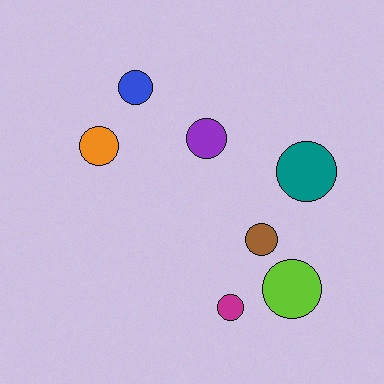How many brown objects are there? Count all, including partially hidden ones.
There is 1 brown object.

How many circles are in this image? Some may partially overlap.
There are 7 circles.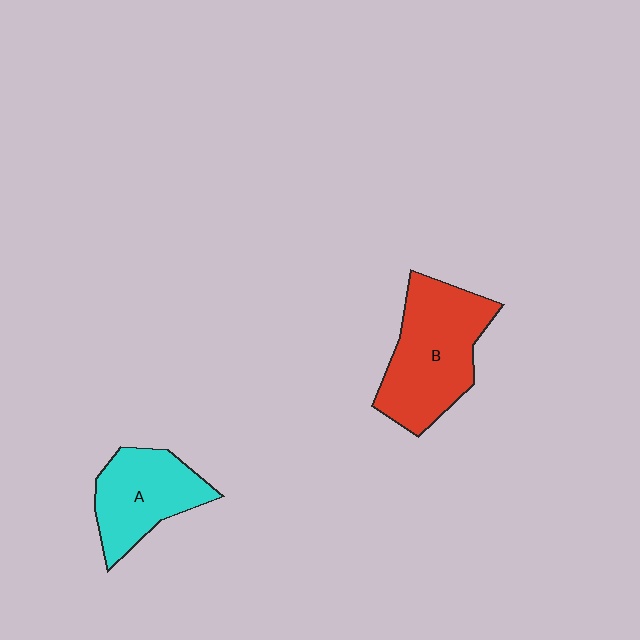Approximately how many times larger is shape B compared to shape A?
Approximately 1.4 times.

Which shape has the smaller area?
Shape A (cyan).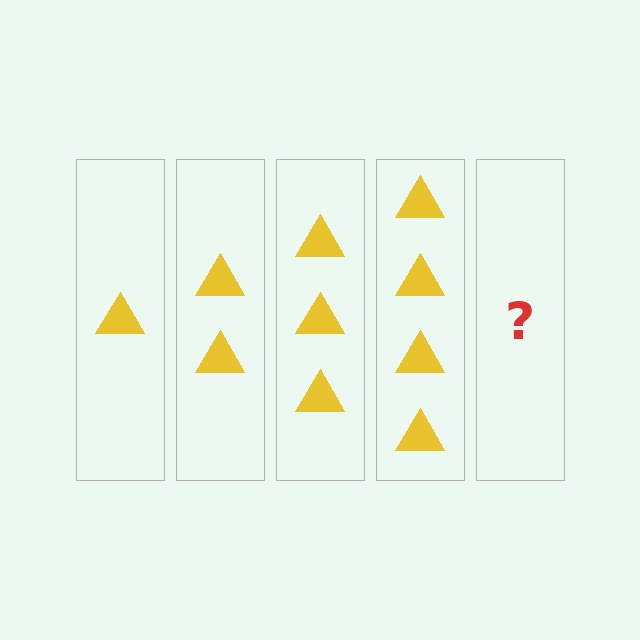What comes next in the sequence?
The next element should be 5 triangles.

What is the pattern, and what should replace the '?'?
The pattern is that each step adds one more triangle. The '?' should be 5 triangles.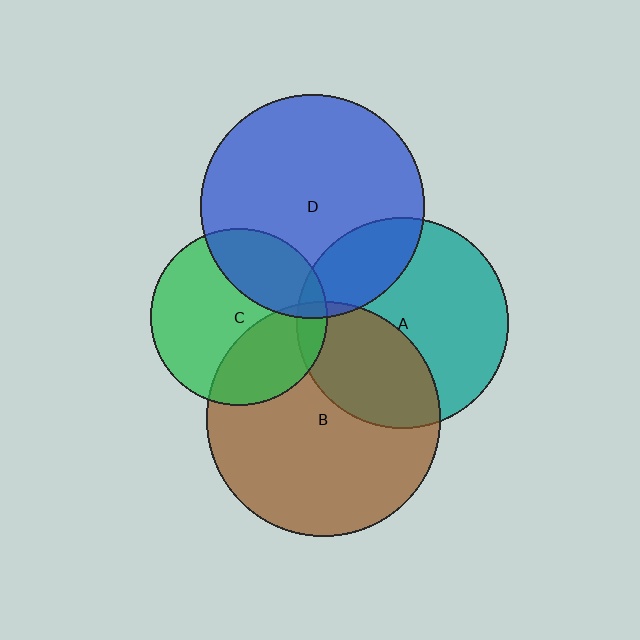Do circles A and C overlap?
Yes.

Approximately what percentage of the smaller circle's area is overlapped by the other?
Approximately 10%.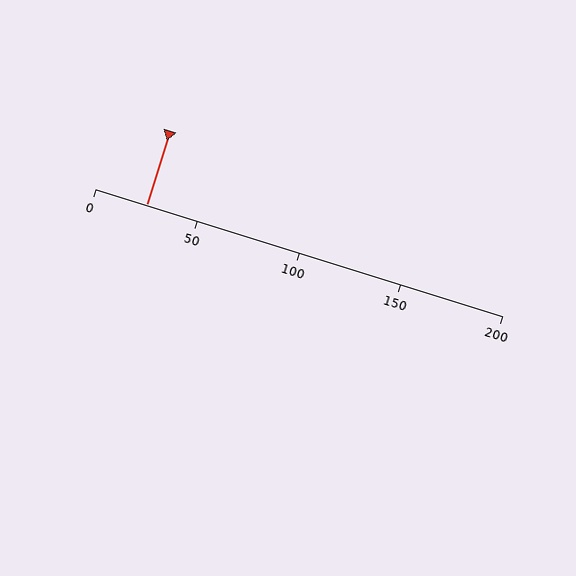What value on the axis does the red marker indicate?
The marker indicates approximately 25.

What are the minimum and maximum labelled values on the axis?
The axis runs from 0 to 200.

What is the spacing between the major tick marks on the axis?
The major ticks are spaced 50 apart.